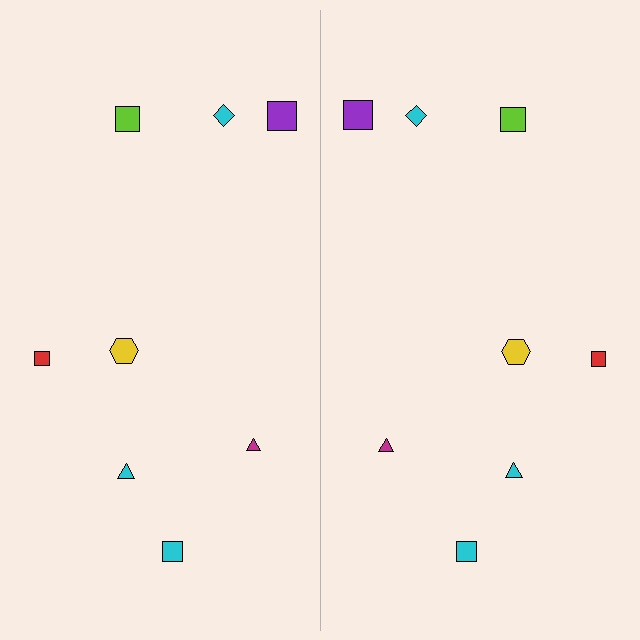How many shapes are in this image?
There are 16 shapes in this image.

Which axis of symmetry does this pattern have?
The pattern has a vertical axis of symmetry running through the center of the image.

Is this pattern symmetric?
Yes, this pattern has bilateral (reflection) symmetry.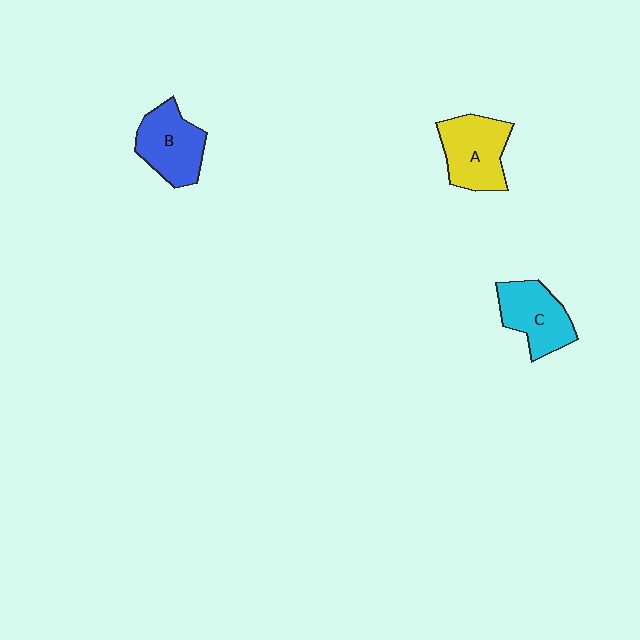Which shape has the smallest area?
Shape C (cyan).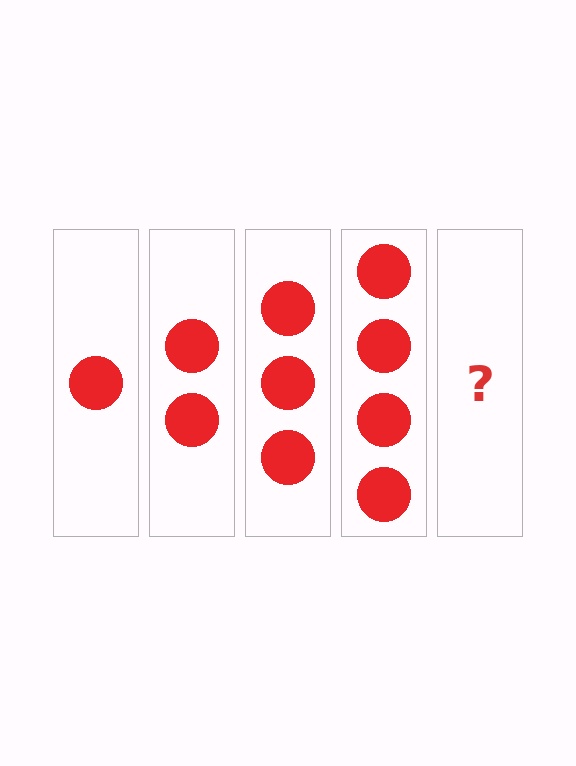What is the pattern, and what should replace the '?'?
The pattern is that each step adds one more circle. The '?' should be 5 circles.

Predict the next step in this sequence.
The next step is 5 circles.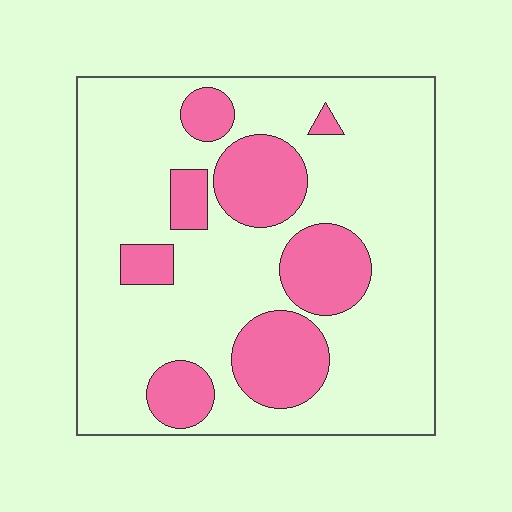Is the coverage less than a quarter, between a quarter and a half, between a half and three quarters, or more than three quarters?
Between a quarter and a half.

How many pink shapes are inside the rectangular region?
8.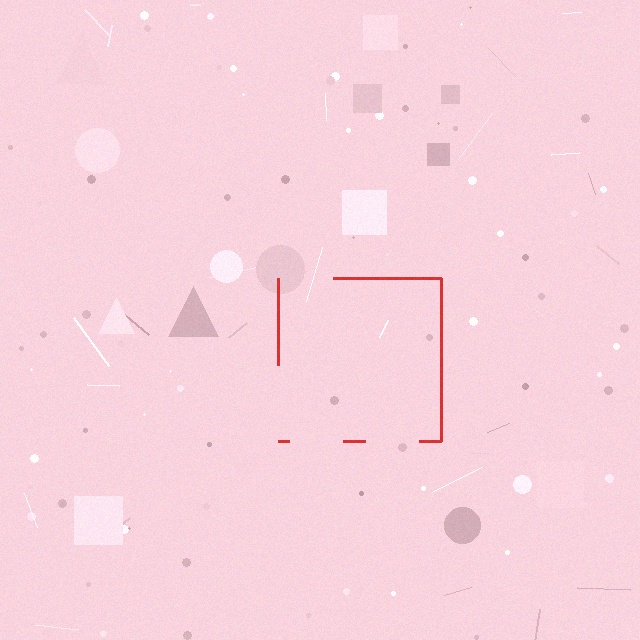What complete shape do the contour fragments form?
The contour fragments form a square.